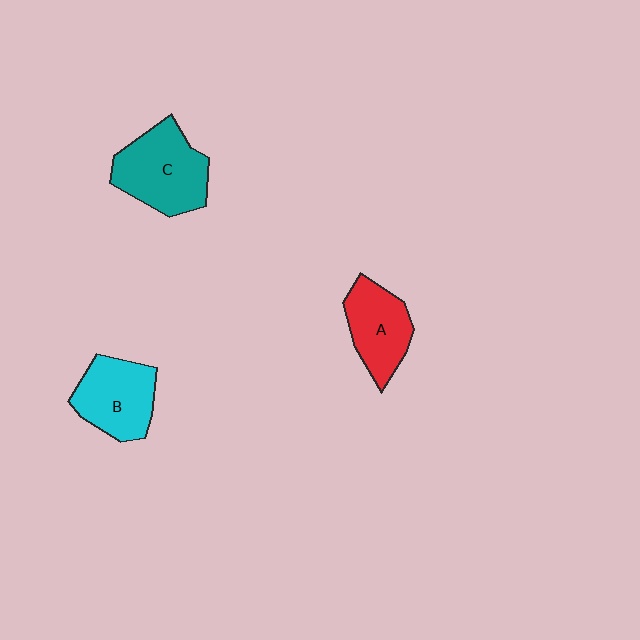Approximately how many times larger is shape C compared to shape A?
Approximately 1.3 times.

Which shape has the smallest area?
Shape A (red).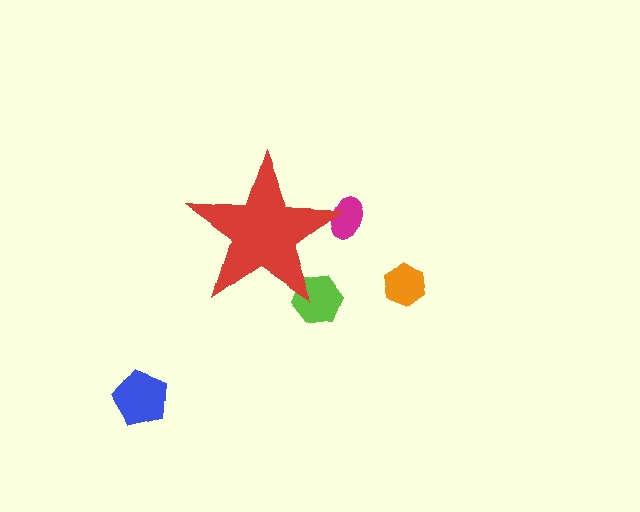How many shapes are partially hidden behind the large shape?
2 shapes are partially hidden.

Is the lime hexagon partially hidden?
Yes, the lime hexagon is partially hidden behind the red star.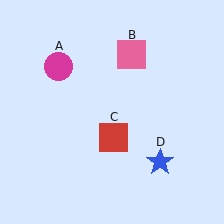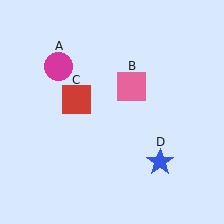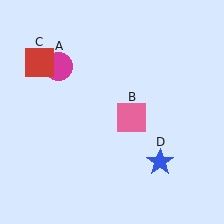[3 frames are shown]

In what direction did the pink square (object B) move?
The pink square (object B) moved down.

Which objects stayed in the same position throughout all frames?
Magenta circle (object A) and blue star (object D) remained stationary.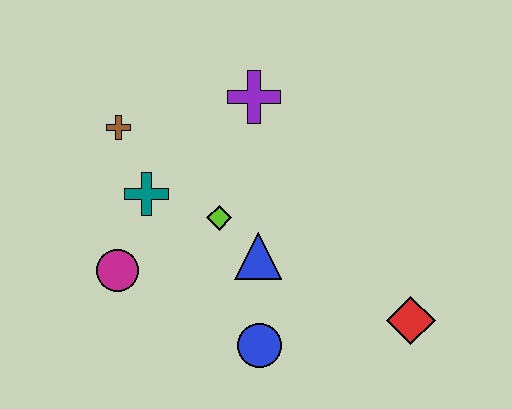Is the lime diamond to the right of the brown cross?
Yes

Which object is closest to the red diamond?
The blue circle is closest to the red diamond.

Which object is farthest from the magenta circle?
The red diamond is farthest from the magenta circle.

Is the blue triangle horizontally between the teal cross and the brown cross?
No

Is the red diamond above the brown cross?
No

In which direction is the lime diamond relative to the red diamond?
The lime diamond is to the left of the red diamond.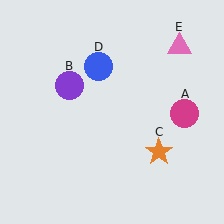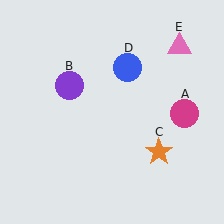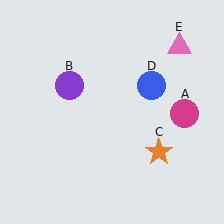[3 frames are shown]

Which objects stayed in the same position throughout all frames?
Magenta circle (object A) and purple circle (object B) and orange star (object C) and pink triangle (object E) remained stationary.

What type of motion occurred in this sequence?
The blue circle (object D) rotated clockwise around the center of the scene.